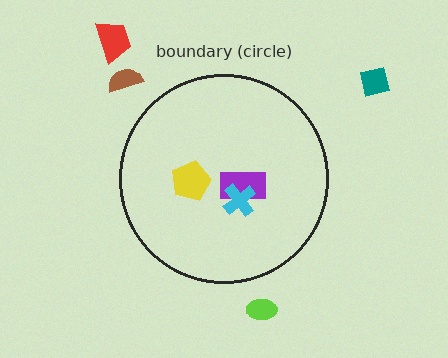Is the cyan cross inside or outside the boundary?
Inside.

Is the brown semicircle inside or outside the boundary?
Outside.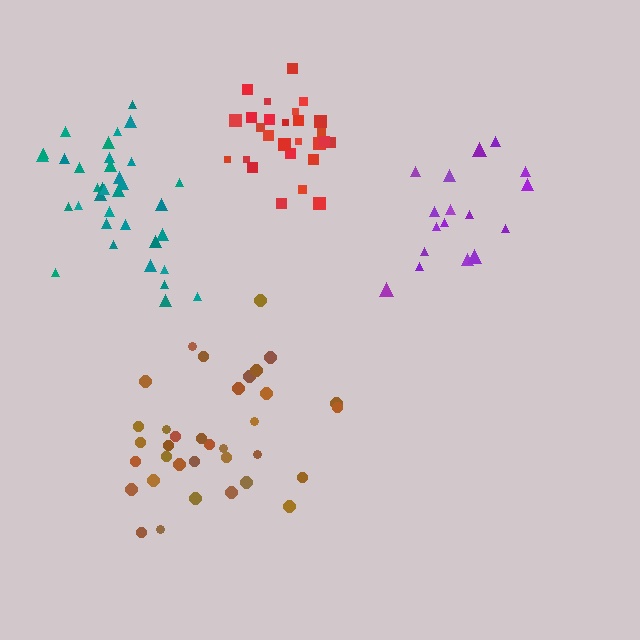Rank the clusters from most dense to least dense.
red, teal, purple, brown.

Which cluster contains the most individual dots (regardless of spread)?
Brown (35).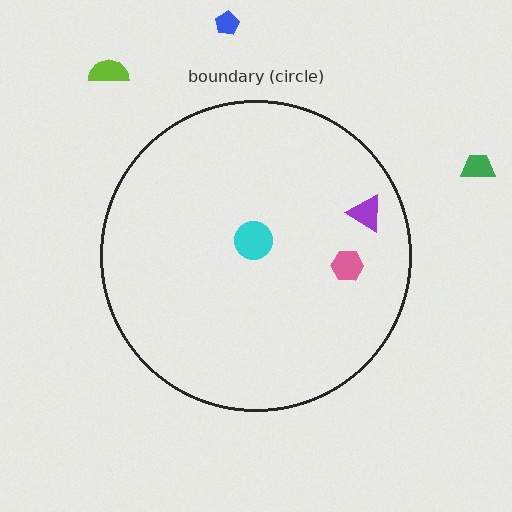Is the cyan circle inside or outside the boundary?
Inside.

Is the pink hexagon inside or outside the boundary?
Inside.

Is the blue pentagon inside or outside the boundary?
Outside.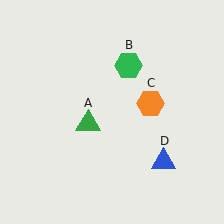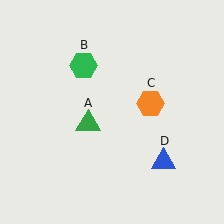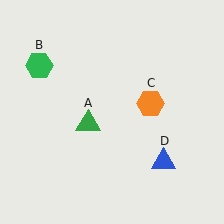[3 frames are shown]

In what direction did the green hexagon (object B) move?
The green hexagon (object B) moved left.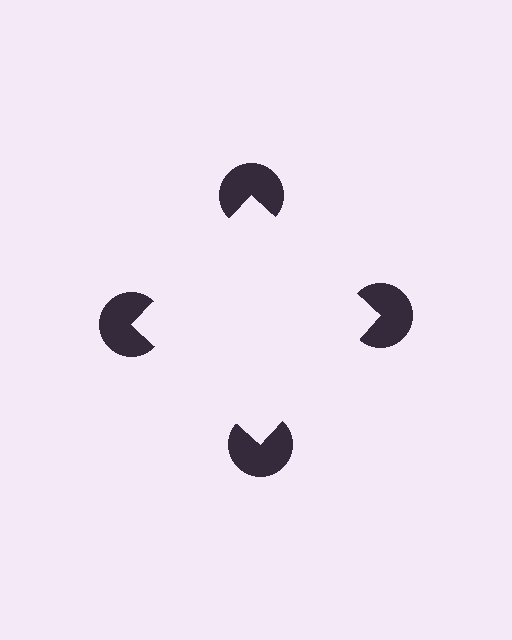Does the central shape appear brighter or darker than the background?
It typically appears slightly brighter than the background, even though no actual brightness change is drawn.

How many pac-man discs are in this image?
There are 4 — one at each vertex of the illusory square.